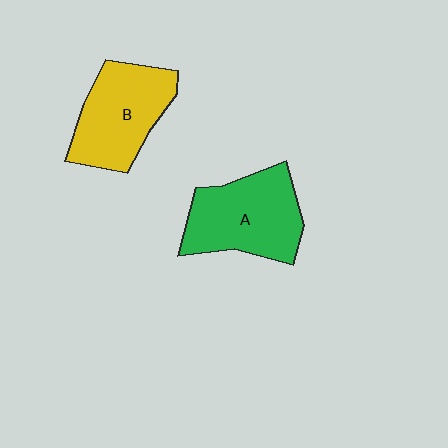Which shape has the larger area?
Shape A (green).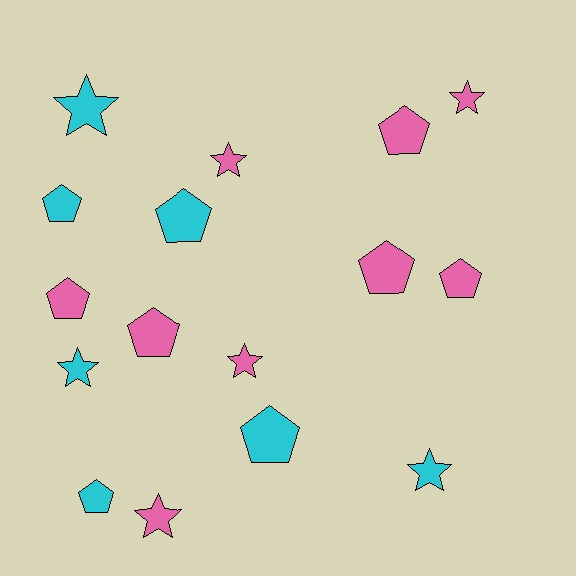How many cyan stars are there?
There are 3 cyan stars.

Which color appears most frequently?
Pink, with 9 objects.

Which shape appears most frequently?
Pentagon, with 9 objects.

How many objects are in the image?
There are 16 objects.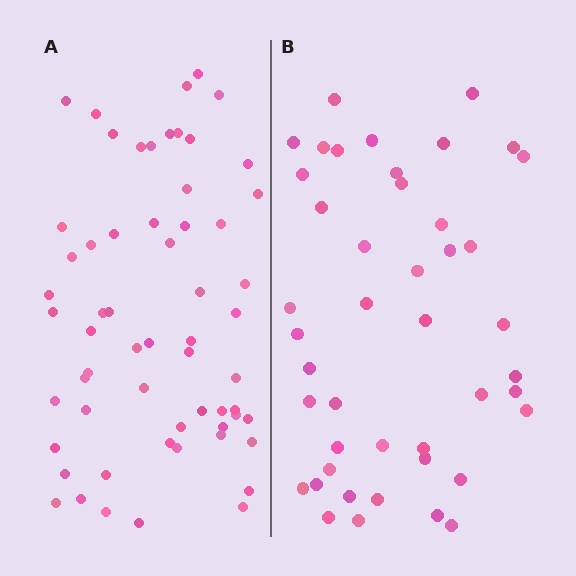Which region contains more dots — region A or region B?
Region A (the left region) has more dots.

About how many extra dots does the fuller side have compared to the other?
Region A has approximately 15 more dots than region B.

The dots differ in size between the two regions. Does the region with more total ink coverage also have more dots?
No. Region B has more total ink coverage because its dots are larger, but region A actually contains more individual dots. Total area can be misleading — the number of items is what matters here.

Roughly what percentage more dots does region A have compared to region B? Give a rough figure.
About 35% more.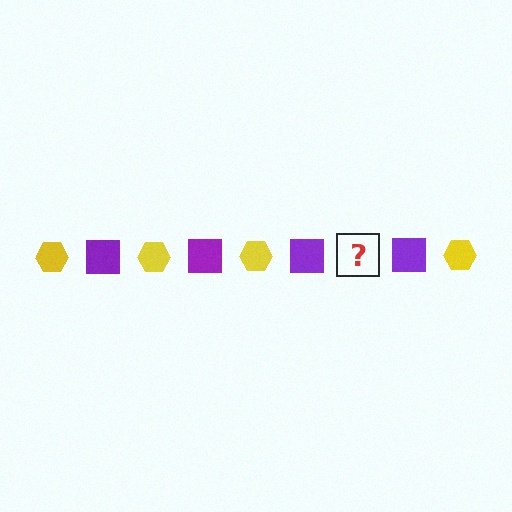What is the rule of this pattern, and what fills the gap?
The rule is that the pattern alternates between yellow hexagon and purple square. The gap should be filled with a yellow hexagon.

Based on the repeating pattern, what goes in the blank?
The blank should be a yellow hexagon.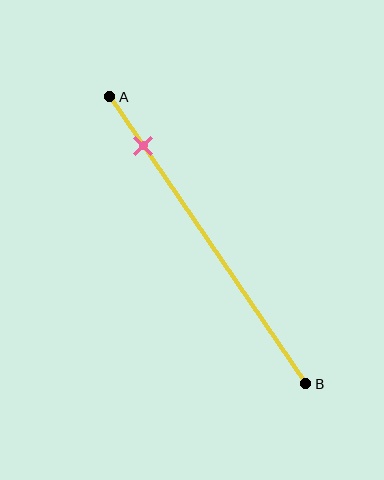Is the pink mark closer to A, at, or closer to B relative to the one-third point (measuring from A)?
The pink mark is closer to point A than the one-third point of segment AB.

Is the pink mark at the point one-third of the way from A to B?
No, the mark is at about 15% from A, not at the 33% one-third point.